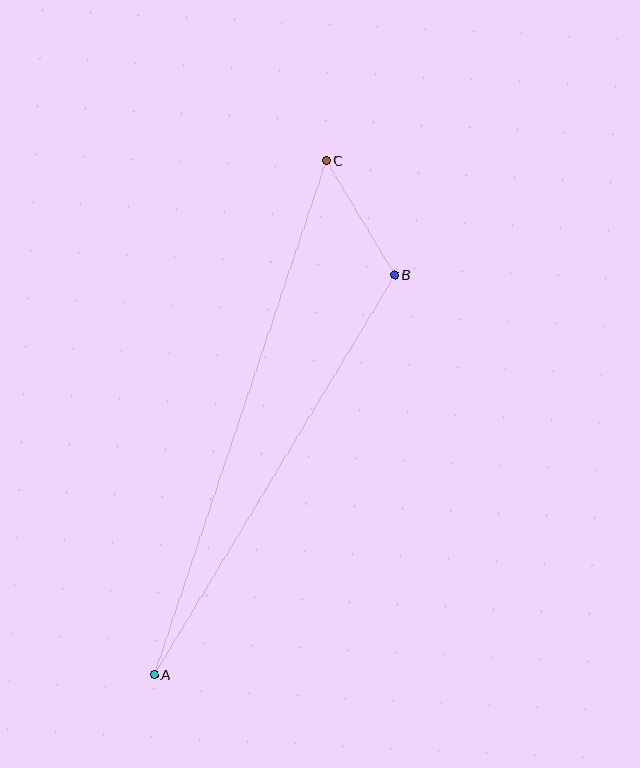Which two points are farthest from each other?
Points A and C are farthest from each other.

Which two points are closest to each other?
Points B and C are closest to each other.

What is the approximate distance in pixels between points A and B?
The distance between A and B is approximately 467 pixels.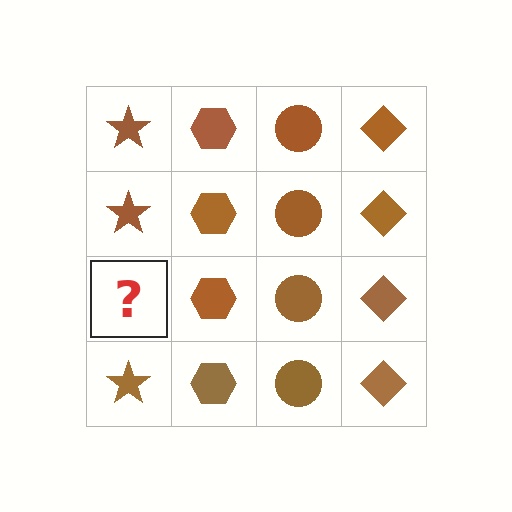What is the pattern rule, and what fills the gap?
The rule is that each column has a consistent shape. The gap should be filled with a brown star.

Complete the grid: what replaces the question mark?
The question mark should be replaced with a brown star.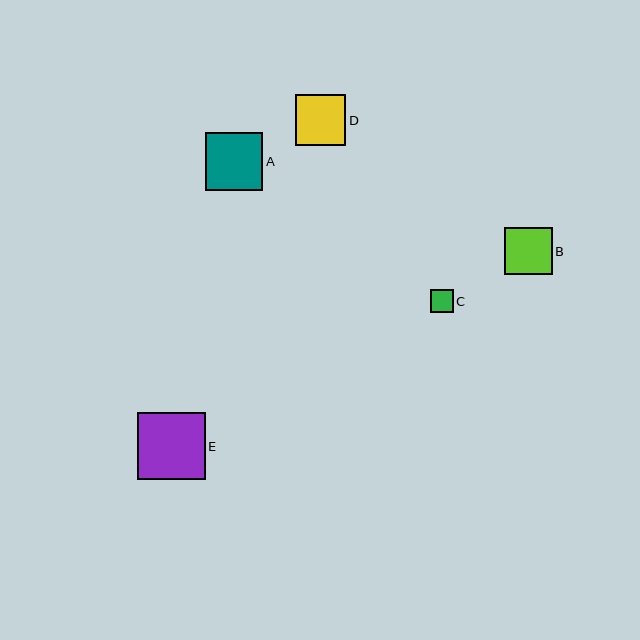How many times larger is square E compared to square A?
Square E is approximately 1.2 times the size of square A.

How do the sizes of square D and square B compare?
Square D and square B are approximately the same size.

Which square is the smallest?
Square C is the smallest with a size of approximately 23 pixels.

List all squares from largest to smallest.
From largest to smallest: E, A, D, B, C.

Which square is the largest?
Square E is the largest with a size of approximately 67 pixels.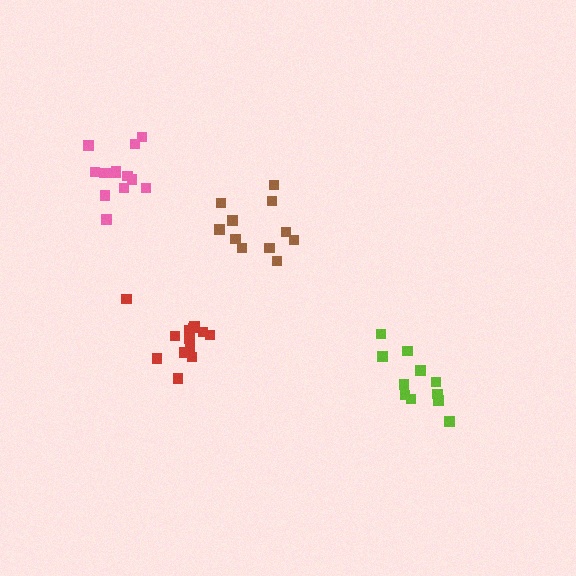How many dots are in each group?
Group 1: 11 dots, Group 2: 13 dots, Group 3: 13 dots, Group 4: 11 dots (48 total).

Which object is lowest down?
The lime cluster is bottommost.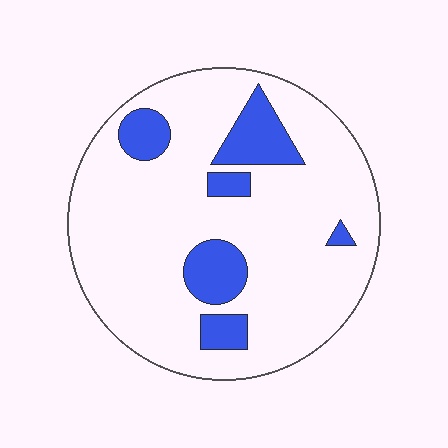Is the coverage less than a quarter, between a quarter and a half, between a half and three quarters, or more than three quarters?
Less than a quarter.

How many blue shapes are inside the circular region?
6.